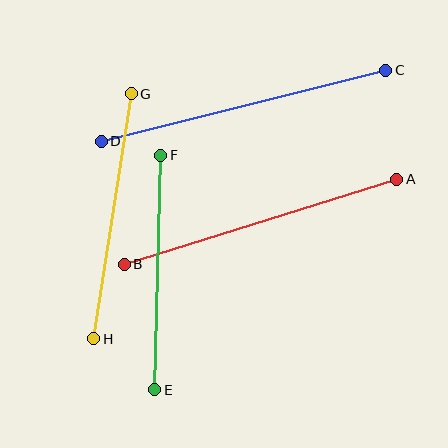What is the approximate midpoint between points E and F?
The midpoint is at approximately (158, 272) pixels.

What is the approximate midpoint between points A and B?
The midpoint is at approximately (260, 222) pixels.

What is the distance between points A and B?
The distance is approximately 285 pixels.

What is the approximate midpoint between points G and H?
The midpoint is at approximately (112, 216) pixels.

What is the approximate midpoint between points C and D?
The midpoint is at approximately (243, 106) pixels.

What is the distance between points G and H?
The distance is approximately 248 pixels.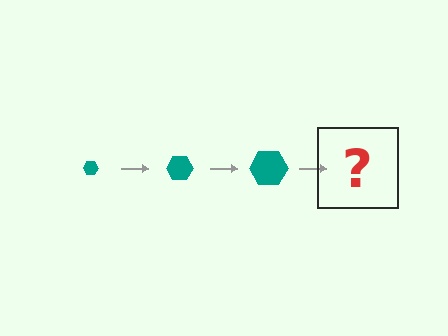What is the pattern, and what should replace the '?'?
The pattern is that the hexagon gets progressively larger each step. The '?' should be a teal hexagon, larger than the previous one.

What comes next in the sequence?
The next element should be a teal hexagon, larger than the previous one.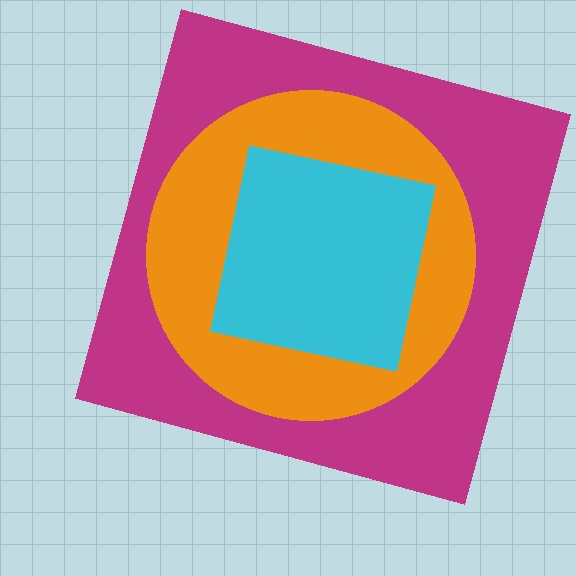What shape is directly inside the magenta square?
The orange circle.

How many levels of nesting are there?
3.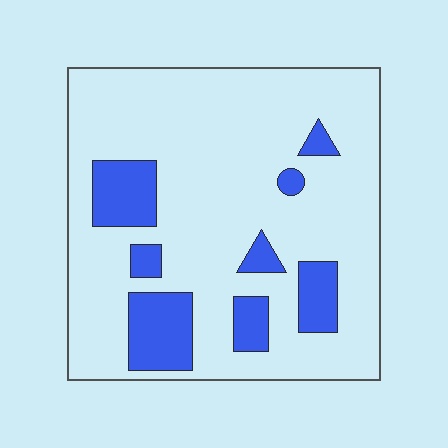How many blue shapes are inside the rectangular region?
8.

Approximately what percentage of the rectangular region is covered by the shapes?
Approximately 20%.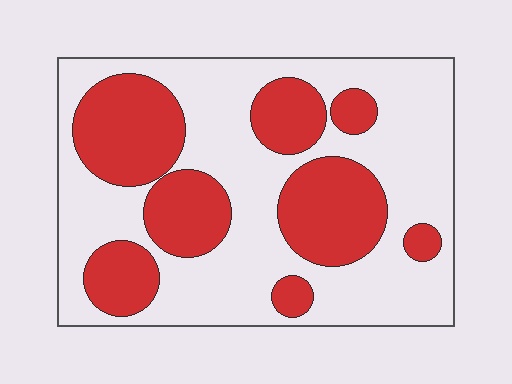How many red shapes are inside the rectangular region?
8.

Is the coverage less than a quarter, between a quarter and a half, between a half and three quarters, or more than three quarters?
Between a quarter and a half.